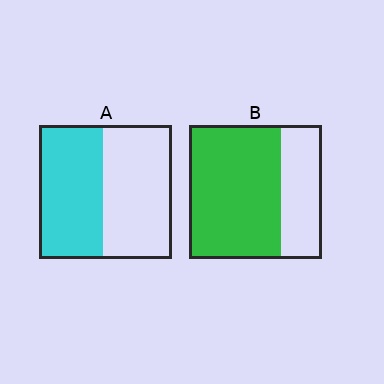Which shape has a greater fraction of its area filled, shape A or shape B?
Shape B.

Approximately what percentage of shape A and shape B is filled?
A is approximately 50% and B is approximately 70%.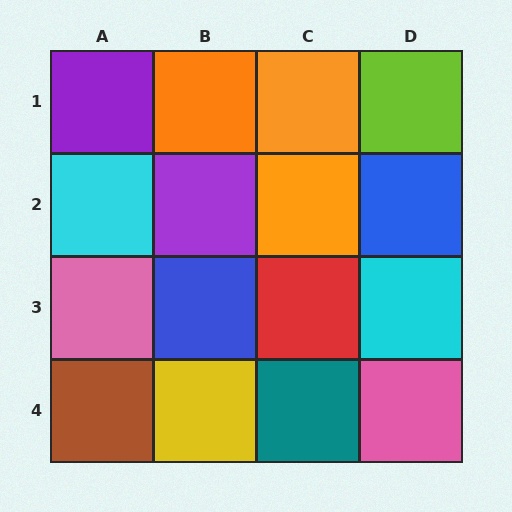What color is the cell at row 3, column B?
Blue.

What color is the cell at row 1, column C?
Orange.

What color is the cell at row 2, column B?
Purple.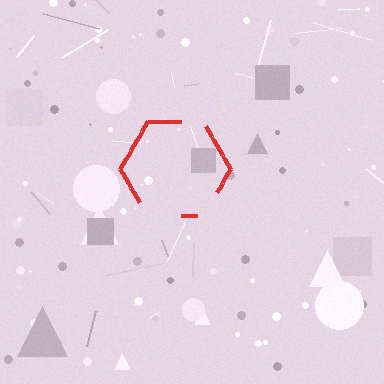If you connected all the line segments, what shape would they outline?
They would outline a hexagon.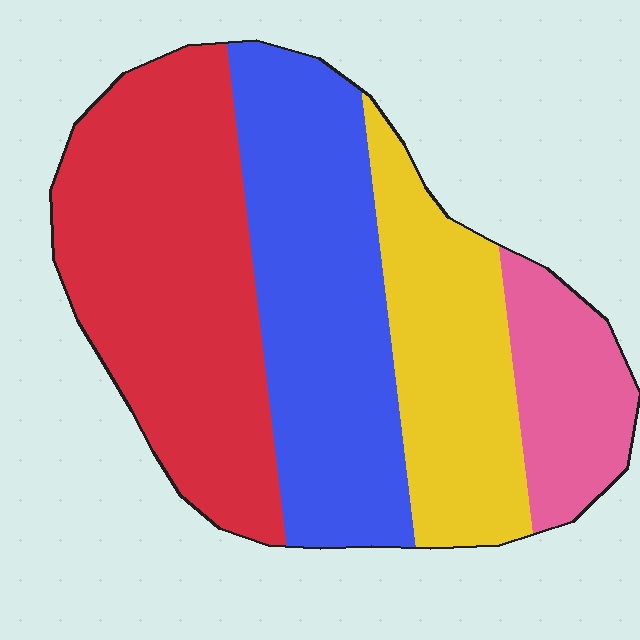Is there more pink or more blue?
Blue.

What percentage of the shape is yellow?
Yellow covers 21% of the shape.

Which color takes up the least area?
Pink, at roughly 10%.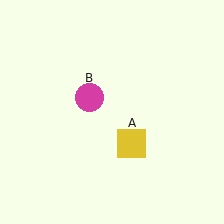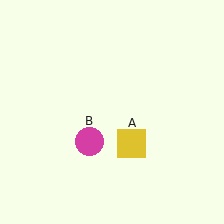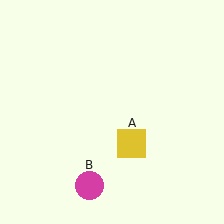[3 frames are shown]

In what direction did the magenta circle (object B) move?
The magenta circle (object B) moved down.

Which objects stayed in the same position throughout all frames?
Yellow square (object A) remained stationary.